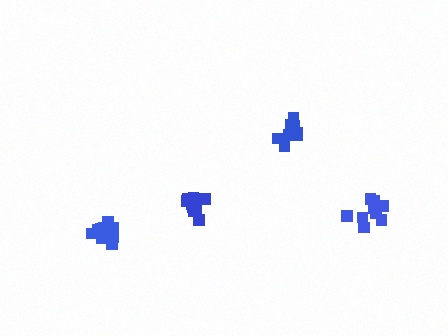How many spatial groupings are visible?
There are 4 spatial groupings.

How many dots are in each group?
Group 1: 9 dots, Group 2: 11 dots, Group 3: 15 dots, Group 4: 9 dots (44 total).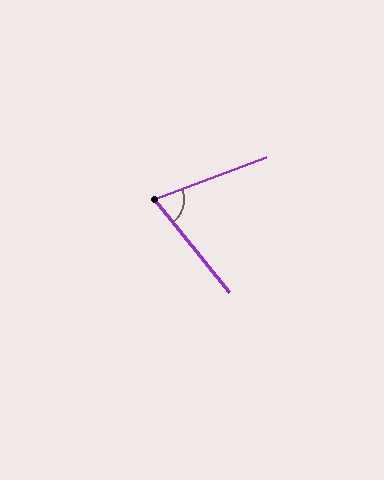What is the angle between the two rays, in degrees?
Approximately 71 degrees.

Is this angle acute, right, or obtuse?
It is acute.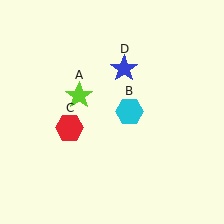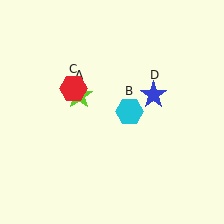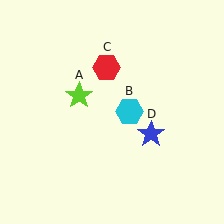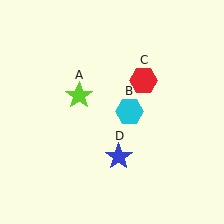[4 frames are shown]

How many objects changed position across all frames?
2 objects changed position: red hexagon (object C), blue star (object D).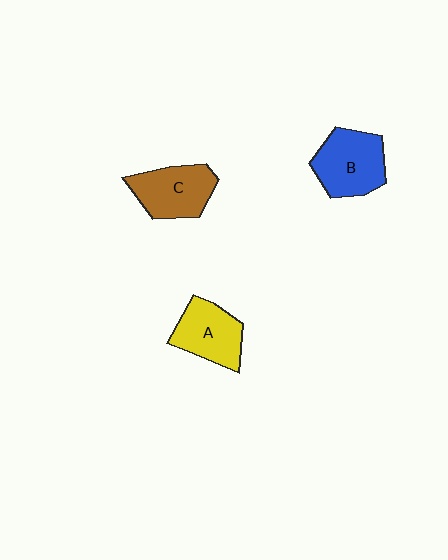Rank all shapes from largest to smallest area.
From largest to smallest: B (blue), C (brown), A (yellow).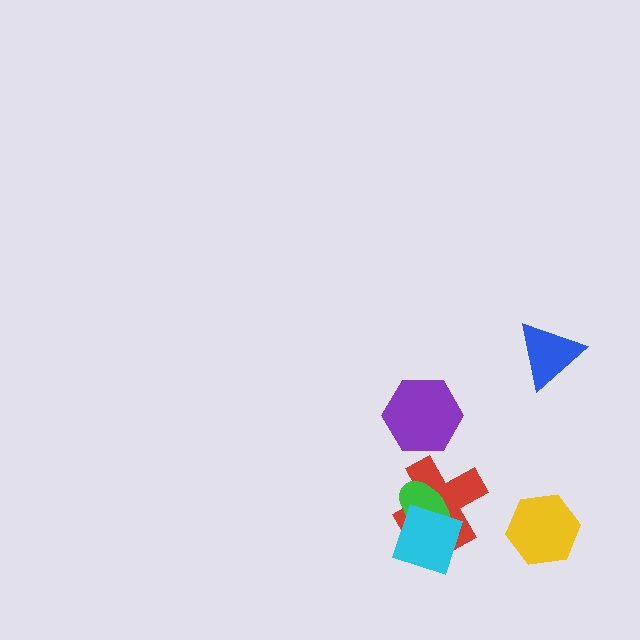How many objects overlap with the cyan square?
2 objects overlap with the cyan square.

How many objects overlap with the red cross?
2 objects overlap with the red cross.